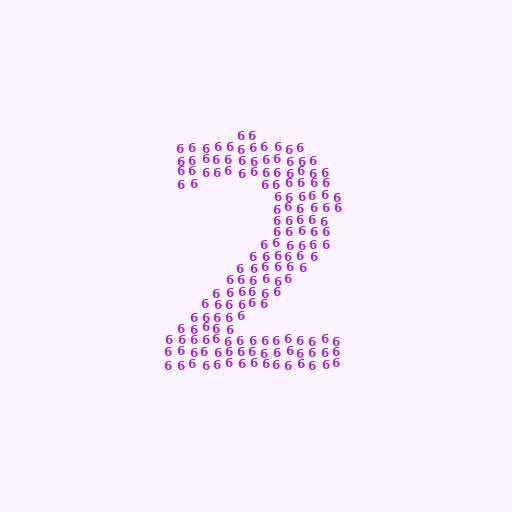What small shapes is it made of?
It is made of small digit 6's.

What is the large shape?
The large shape is the digit 2.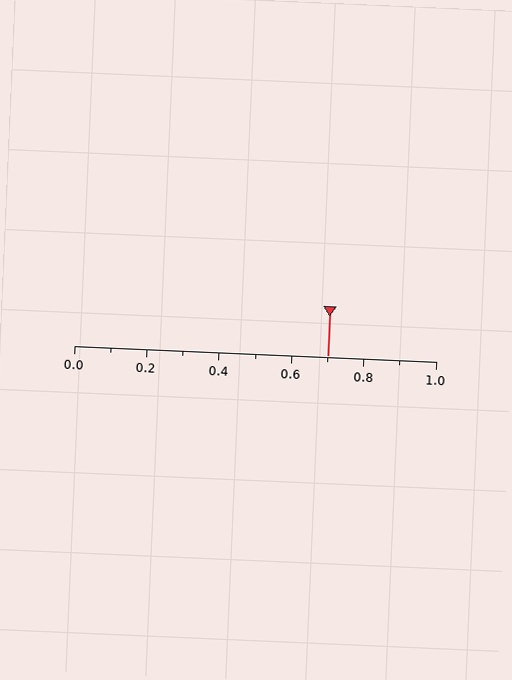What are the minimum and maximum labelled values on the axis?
The axis runs from 0.0 to 1.0.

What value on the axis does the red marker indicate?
The marker indicates approximately 0.7.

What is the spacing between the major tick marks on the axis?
The major ticks are spaced 0.2 apart.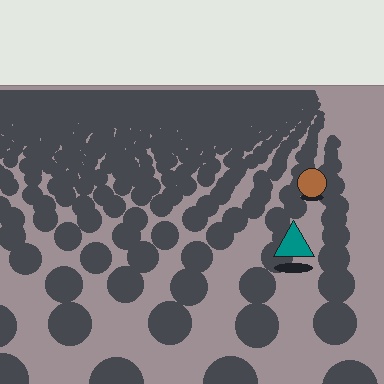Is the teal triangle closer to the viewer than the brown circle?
Yes. The teal triangle is closer — you can tell from the texture gradient: the ground texture is coarser near it.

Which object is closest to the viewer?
The teal triangle is closest. The texture marks near it are larger and more spread out.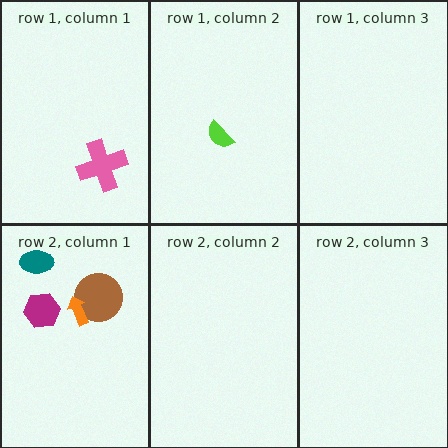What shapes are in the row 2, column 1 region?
The brown circle, the orange arrow, the teal ellipse, the magenta hexagon.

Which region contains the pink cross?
The row 1, column 1 region.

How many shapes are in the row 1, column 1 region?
1.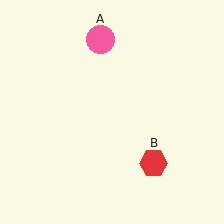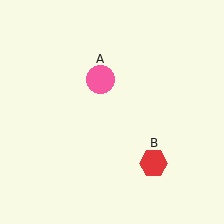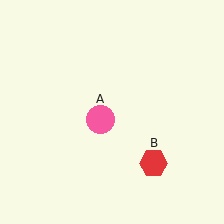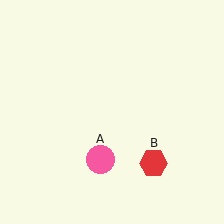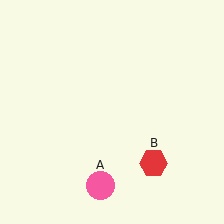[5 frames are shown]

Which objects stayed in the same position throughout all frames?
Red hexagon (object B) remained stationary.